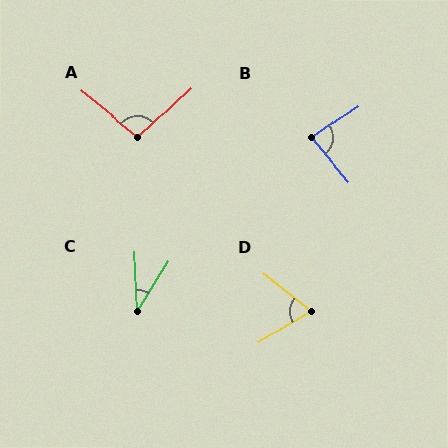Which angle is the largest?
A, at approximately 98 degrees.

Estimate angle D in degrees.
Approximately 69 degrees.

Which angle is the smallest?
C, at approximately 35 degrees.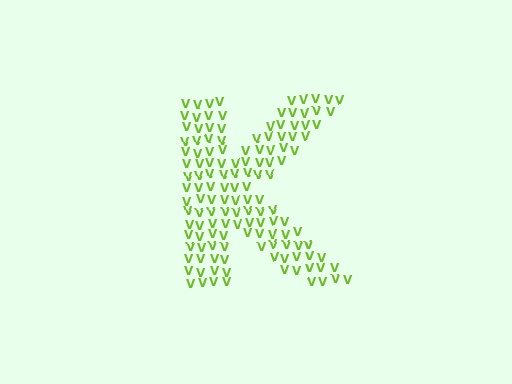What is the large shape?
The large shape is the letter K.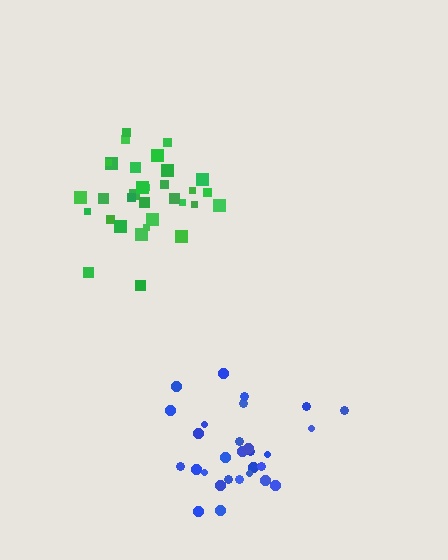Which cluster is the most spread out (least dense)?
Blue.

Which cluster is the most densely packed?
Green.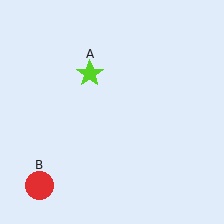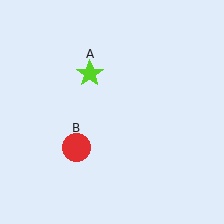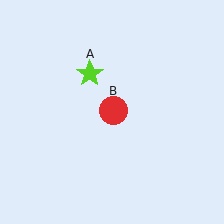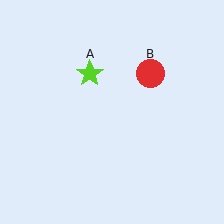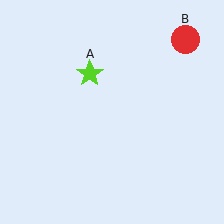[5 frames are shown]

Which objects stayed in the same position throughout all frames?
Lime star (object A) remained stationary.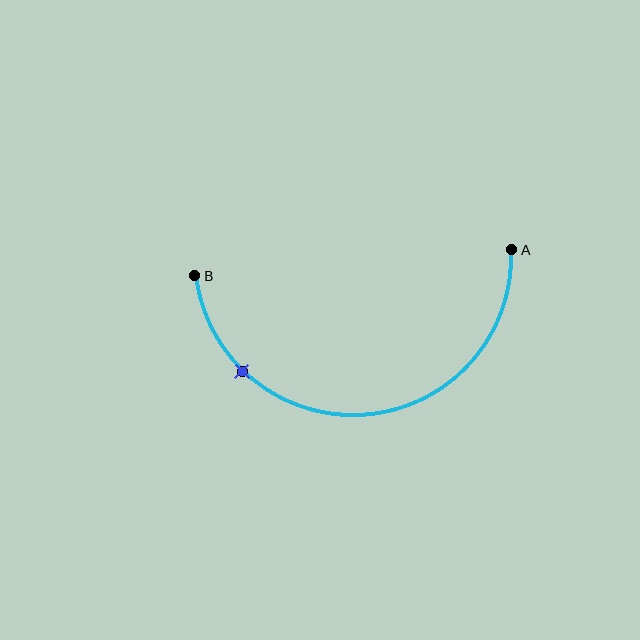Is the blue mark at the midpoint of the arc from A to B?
No. The blue mark lies on the arc but is closer to endpoint B. The arc midpoint would be at the point on the curve equidistant along the arc from both A and B.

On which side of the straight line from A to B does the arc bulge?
The arc bulges below the straight line connecting A and B.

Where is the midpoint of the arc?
The arc midpoint is the point on the curve farthest from the straight line joining A and B. It sits below that line.